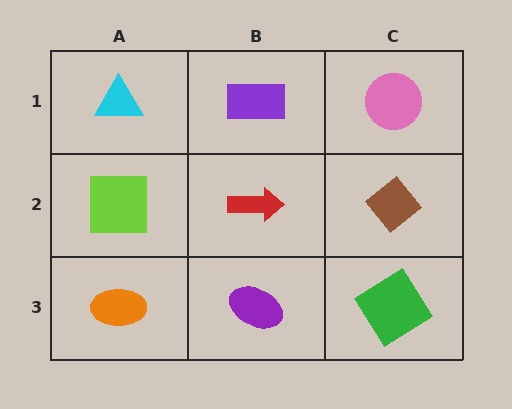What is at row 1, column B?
A purple rectangle.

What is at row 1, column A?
A cyan triangle.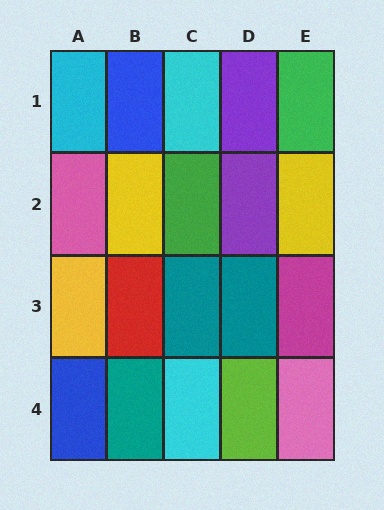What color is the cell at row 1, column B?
Blue.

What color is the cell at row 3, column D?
Teal.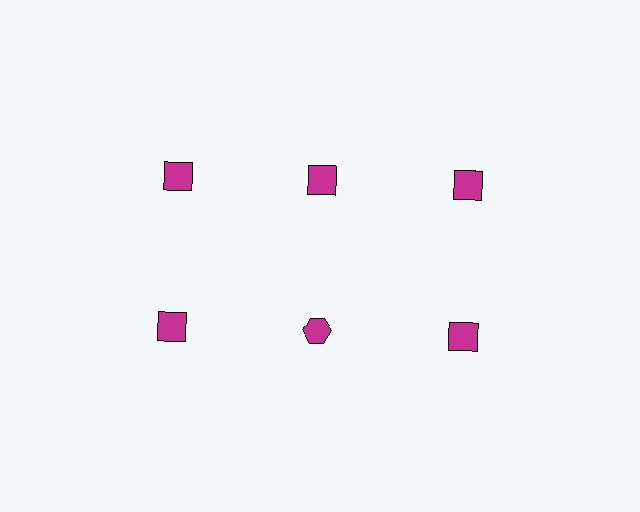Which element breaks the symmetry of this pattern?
The magenta hexagon in the second row, second from left column breaks the symmetry. All other shapes are magenta squares.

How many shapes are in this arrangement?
There are 6 shapes arranged in a grid pattern.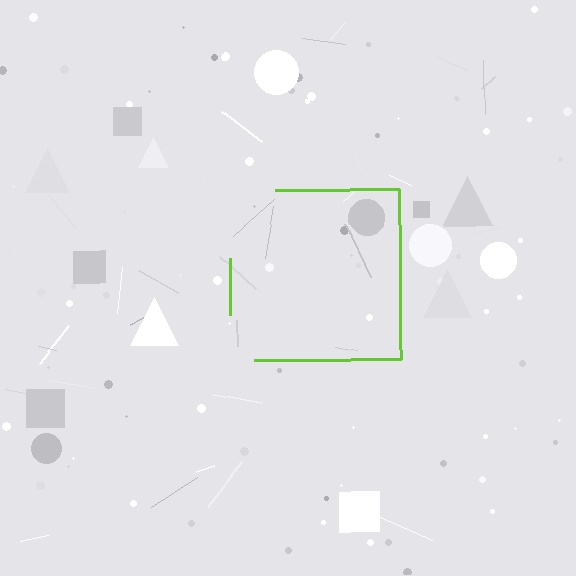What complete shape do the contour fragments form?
The contour fragments form a square.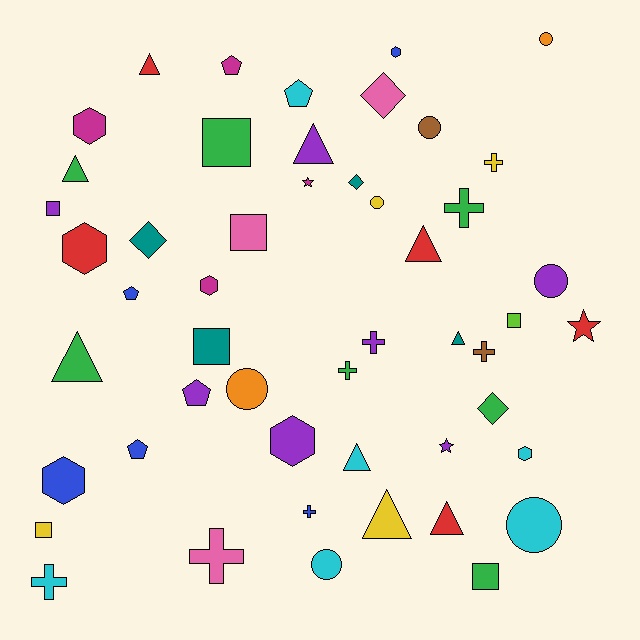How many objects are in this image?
There are 50 objects.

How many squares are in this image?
There are 7 squares.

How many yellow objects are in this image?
There are 4 yellow objects.